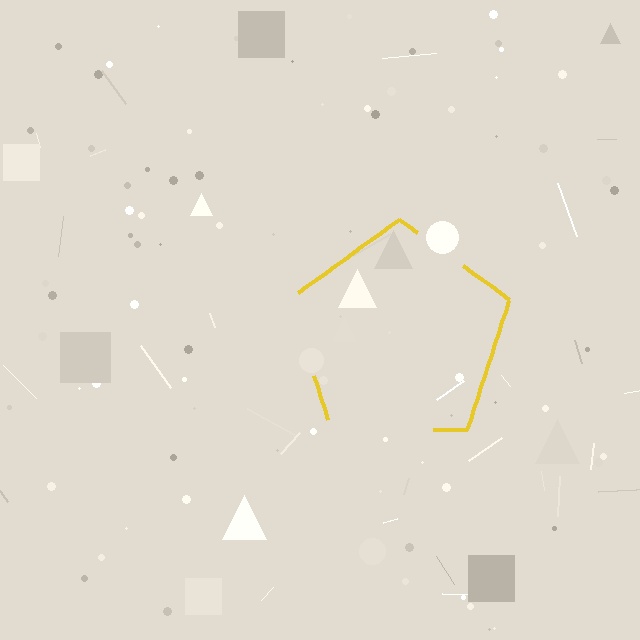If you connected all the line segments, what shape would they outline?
They would outline a pentagon.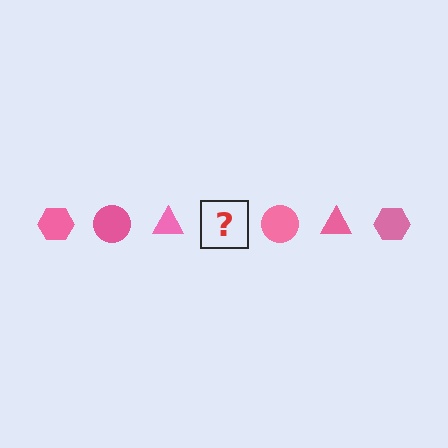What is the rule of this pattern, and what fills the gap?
The rule is that the pattern cycles through hexagon, circle, triangle shapes in pink. The gap should be filled with a pink hexagon.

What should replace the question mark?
The question mark should be replaced with a pink hexagon.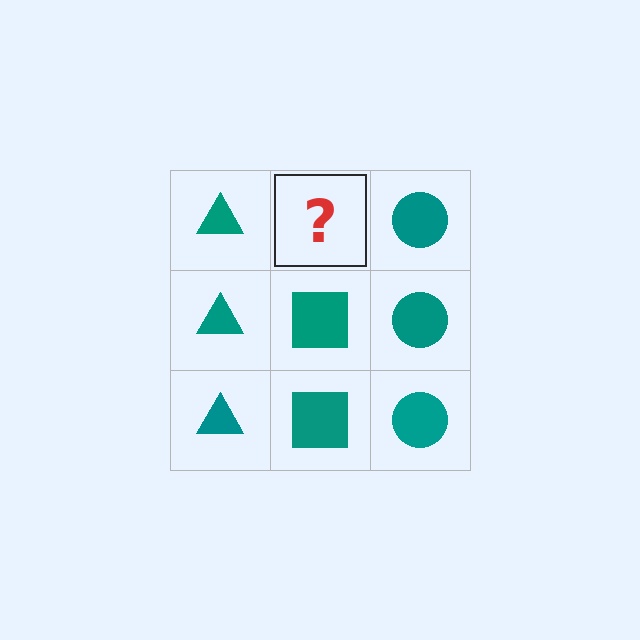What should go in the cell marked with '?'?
The missing cell should contain a teal square.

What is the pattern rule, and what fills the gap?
The rule is that each column has a consistent shape. The gap should be filled with a teal square.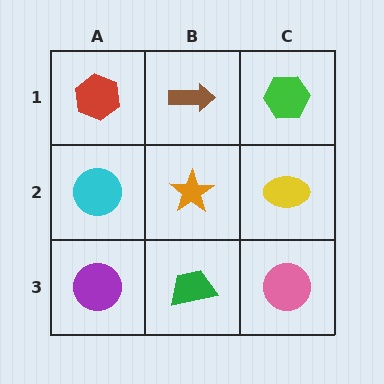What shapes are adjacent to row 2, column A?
A red hexagon (row 1, column A), a purple circle (row 3, column A), an orange star (row 2, column B).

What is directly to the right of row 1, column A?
A brown arrow.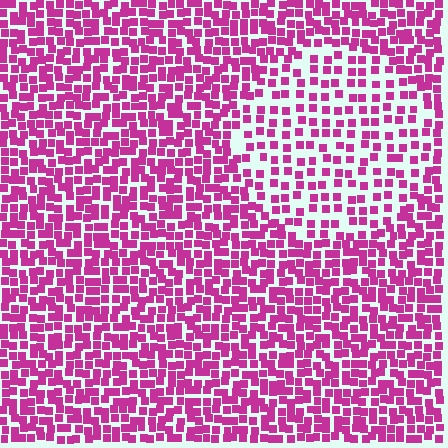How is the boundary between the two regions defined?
The boundary is defined by a change in element density (approximately 1.9x ratio). All elements are the same color, size, and shape.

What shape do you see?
I see a circle.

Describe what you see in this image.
The image contains small magenta elements arranged at two different densities. A circle-shaped region is visible where the elements are less densely packed than the surrounding area.